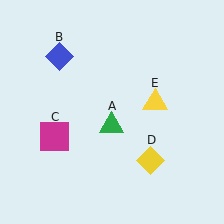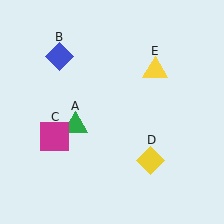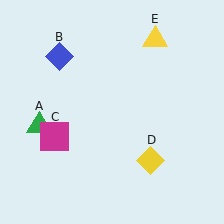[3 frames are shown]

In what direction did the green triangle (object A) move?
The green triangle (object A) moved left.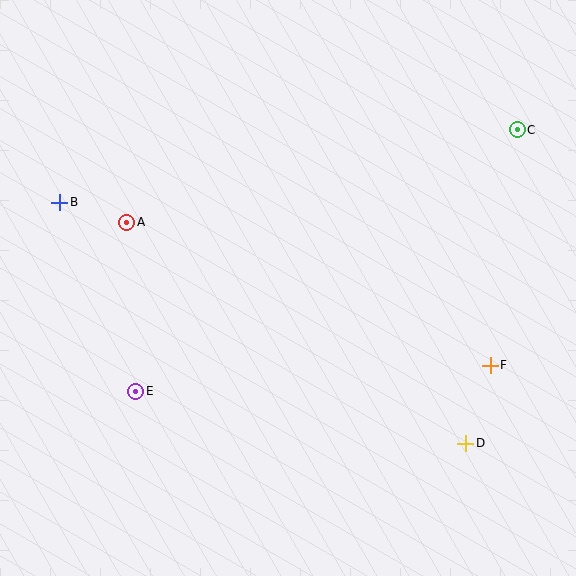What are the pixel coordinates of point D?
Point D is at (466, 443).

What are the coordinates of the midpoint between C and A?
The midpoint between C and A is at (322, 176).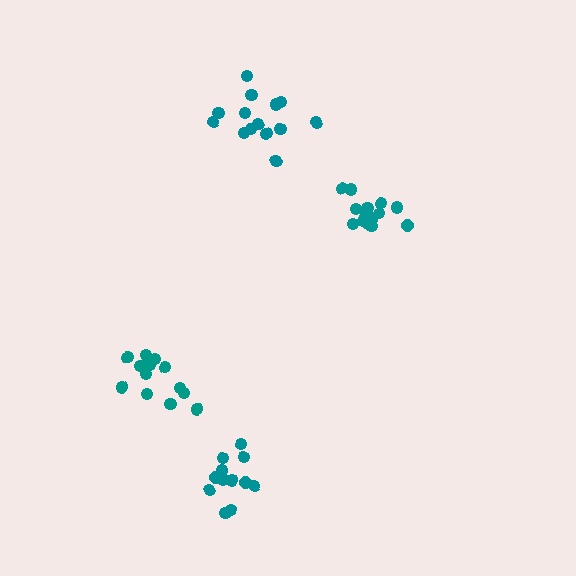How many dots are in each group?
Group 1: 15 dots, Group 2: 12 dots, Group 3: 14 dots, Group 4: 14 dots (55 total).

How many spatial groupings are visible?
There are 4 spatial groupings.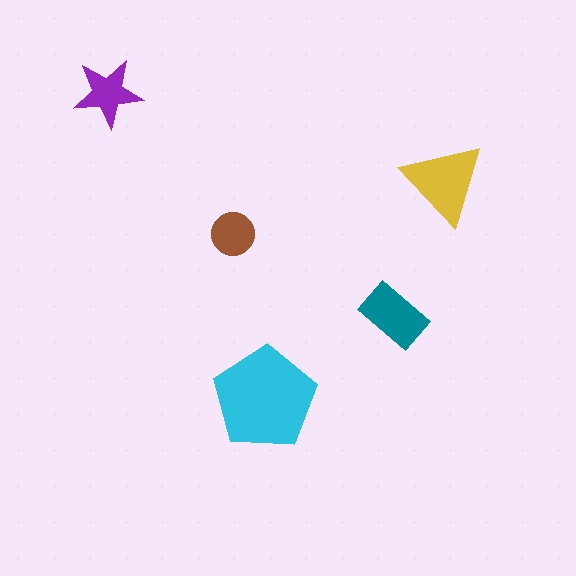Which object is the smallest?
The brown circle.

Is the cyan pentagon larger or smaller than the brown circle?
Larger.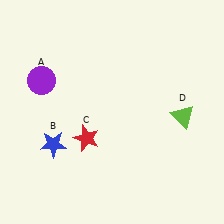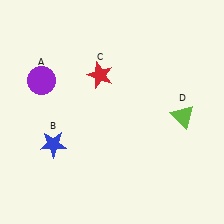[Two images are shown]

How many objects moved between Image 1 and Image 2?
1 object moved between the two images.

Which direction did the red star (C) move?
The red star (C) moved up.